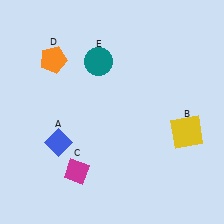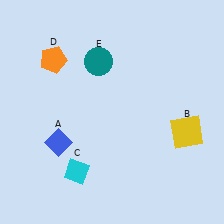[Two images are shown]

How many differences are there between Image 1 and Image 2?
There is 1 difference between the two images.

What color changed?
The diamond (C) changed from magenta in Image 1 to cyan in Image 2.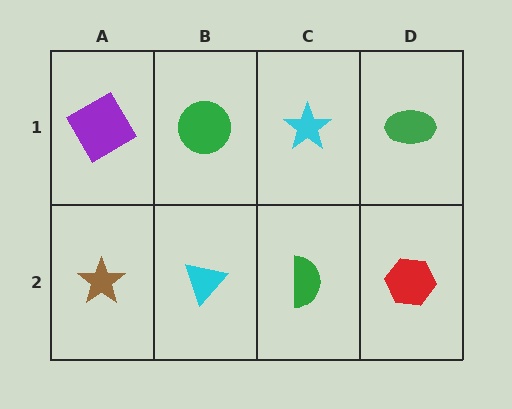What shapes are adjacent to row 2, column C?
A cyan star (row 1, column C), a cyan triangle (row 2, column B), a red hexagon (row 2, column D).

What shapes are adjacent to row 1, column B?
A cyan triangle (row 2, column B), a purple diamond (row 1, column A), a cyan star (row 1, column C).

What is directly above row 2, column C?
A cyan star.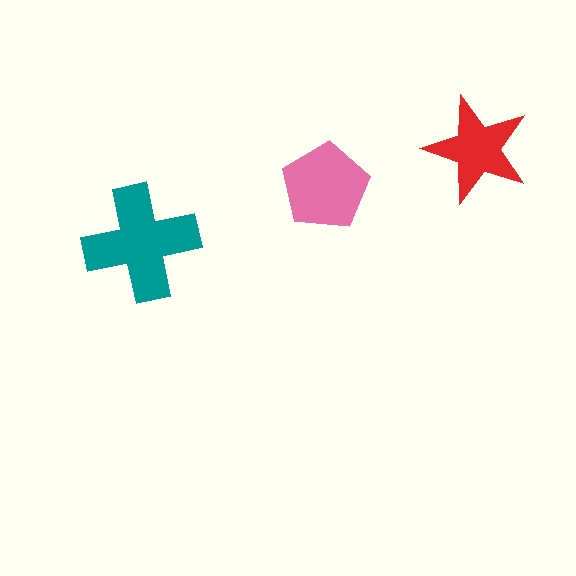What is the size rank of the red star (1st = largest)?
3rd.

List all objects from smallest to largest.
The red star, the pink pentagon, the teal cross.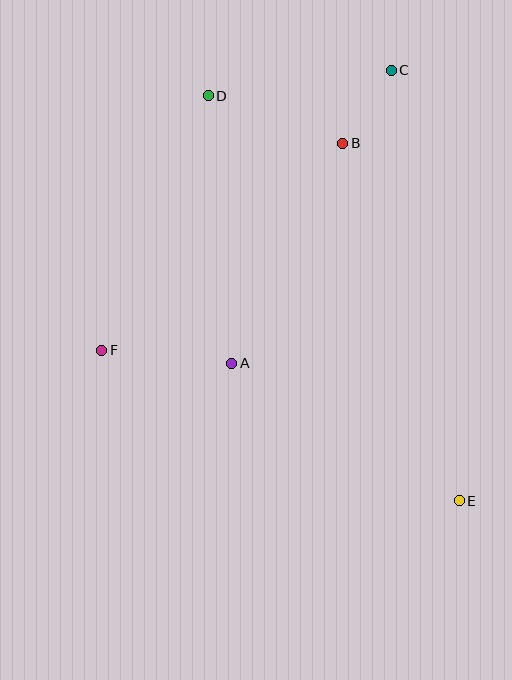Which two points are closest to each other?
Points B and C are closest to each other.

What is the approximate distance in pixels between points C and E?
The distance between C and E is approximately 436 pixels.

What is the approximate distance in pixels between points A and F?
The distance between A and F is approximately 131 pixels.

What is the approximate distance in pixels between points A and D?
The distance between A and D is approximately 268 pixels.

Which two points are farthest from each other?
Points D and E are farthest from each other.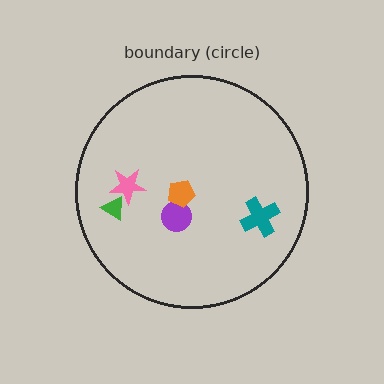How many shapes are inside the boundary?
5 inside, 0 outside.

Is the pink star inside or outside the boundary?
Inside.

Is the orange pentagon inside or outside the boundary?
Inside.